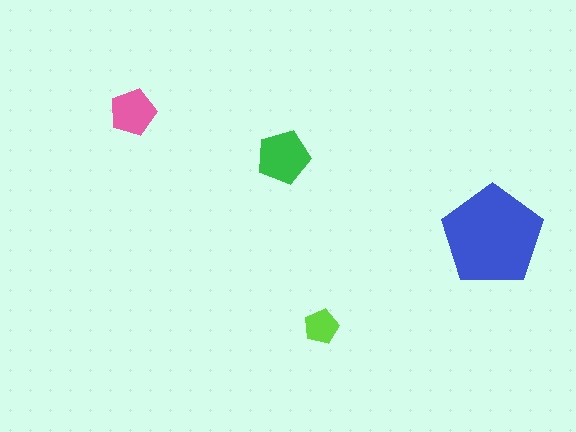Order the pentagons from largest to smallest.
the blue one, the green one, the pink one, the lime one.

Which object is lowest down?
The lime pentagon is bottommost.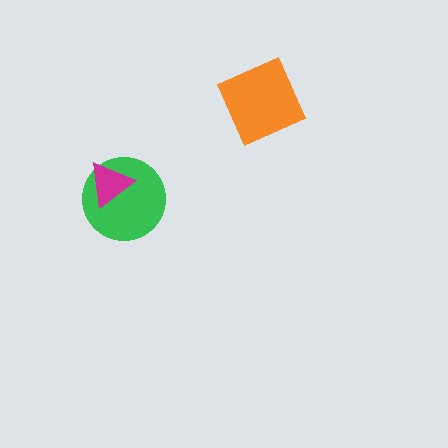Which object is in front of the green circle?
The magenta triangle is in front of the green circle.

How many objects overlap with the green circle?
1 object overlaps with the green circle.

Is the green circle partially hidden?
Yes, it is partially covered by another shape.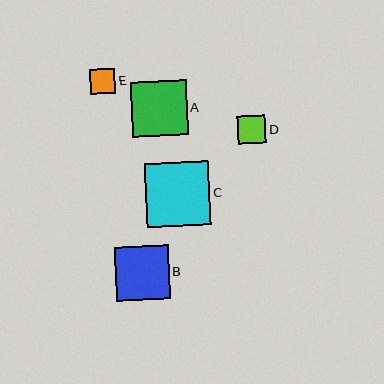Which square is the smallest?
Square E is the smallest with a size of approximately 25 pixels.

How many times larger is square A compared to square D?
Square A is approximately 1.9 times the size of square D.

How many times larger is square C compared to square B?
Square C is approximately 1.2 times the size of square B.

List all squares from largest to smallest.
From largest to smallest: C, A, B, D, E.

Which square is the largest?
Square C is the largest with a size of approximately 64 pixels.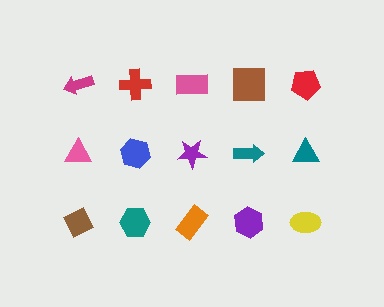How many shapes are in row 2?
5 shapes.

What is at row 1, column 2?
A red cross.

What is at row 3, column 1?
A brown diamond.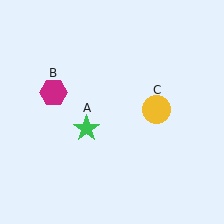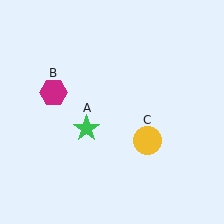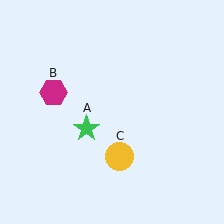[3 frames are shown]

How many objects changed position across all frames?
1 object changed position: yellow circle (object C).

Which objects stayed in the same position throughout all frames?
Green star (object A) and magenta hexagon (object B) remained stationary.